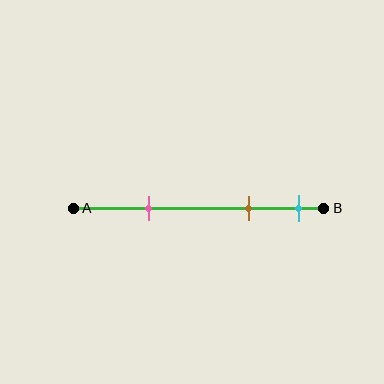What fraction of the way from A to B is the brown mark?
The brown mark is approximately 70% (0.7) of the way from A to B.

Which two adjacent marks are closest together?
The brown and cyan marks are the closest adjacent pair.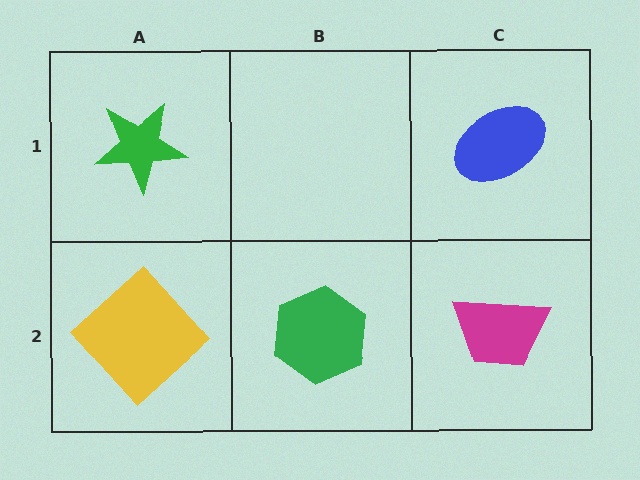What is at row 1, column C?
A blue ellipse.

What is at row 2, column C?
A magenta trapezoid.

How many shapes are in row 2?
3 shapes.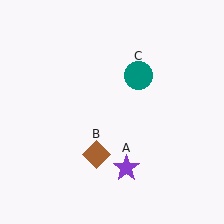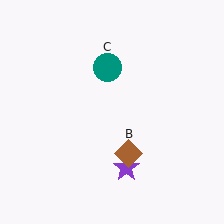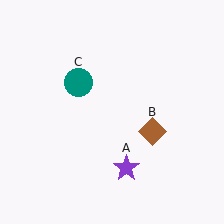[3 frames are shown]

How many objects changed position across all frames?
2 objects changed position: brown diamond (object B), teal circle (object C).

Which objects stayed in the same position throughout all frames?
Purple star (object A) remained stationary.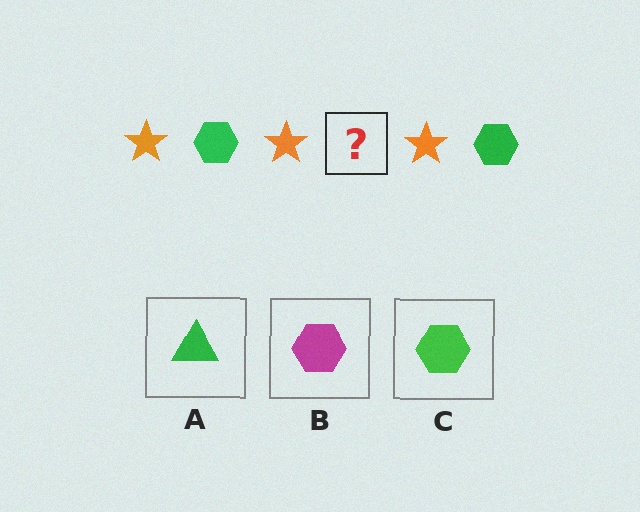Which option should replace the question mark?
Option C.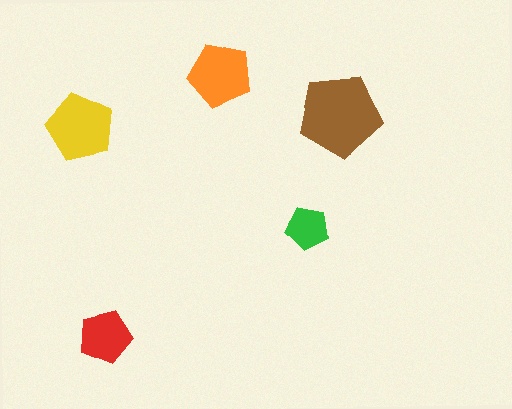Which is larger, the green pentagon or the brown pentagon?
The brown one.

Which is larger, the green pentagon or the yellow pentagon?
The yellow one.